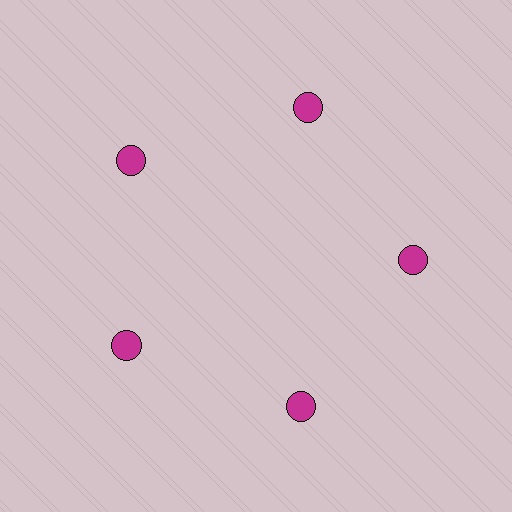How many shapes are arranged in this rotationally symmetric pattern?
There are 5 shapes, arranged in 5 groups of 1.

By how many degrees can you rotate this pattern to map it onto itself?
The pattern maps onto itself every 72 degrees of rotation.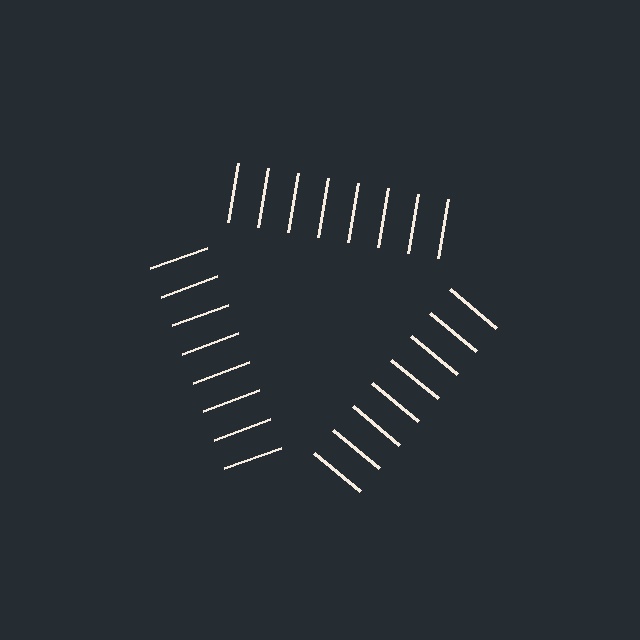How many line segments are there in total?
24 — 8 along each of the 3 edges.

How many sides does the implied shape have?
3 sides — the line-ends trace a triangle.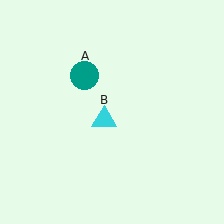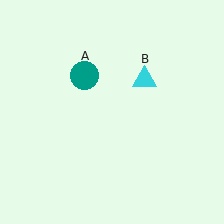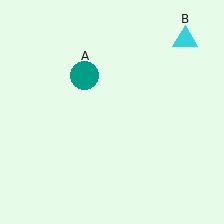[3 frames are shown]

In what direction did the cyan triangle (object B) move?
The cyan triangle (object B) moved up and to the right.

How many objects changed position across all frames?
1 object changed position: cyan triangle (object B).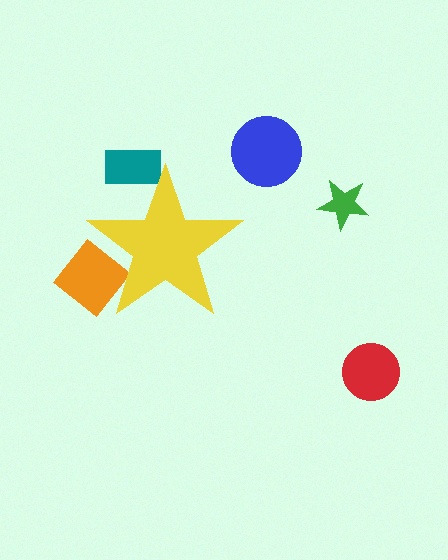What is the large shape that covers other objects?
A yellow star.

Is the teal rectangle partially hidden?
Yes, the teal rectangle is partially hidden behind the yellow star.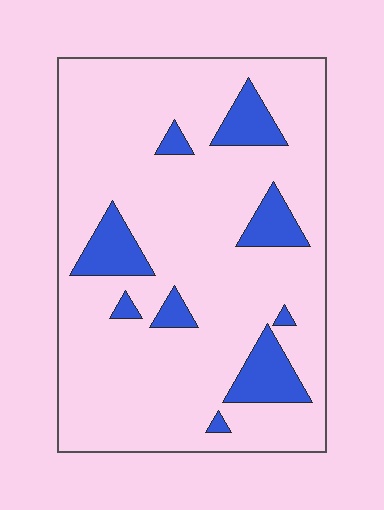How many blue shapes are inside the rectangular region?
9.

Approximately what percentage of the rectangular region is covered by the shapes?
Approximately 15%.